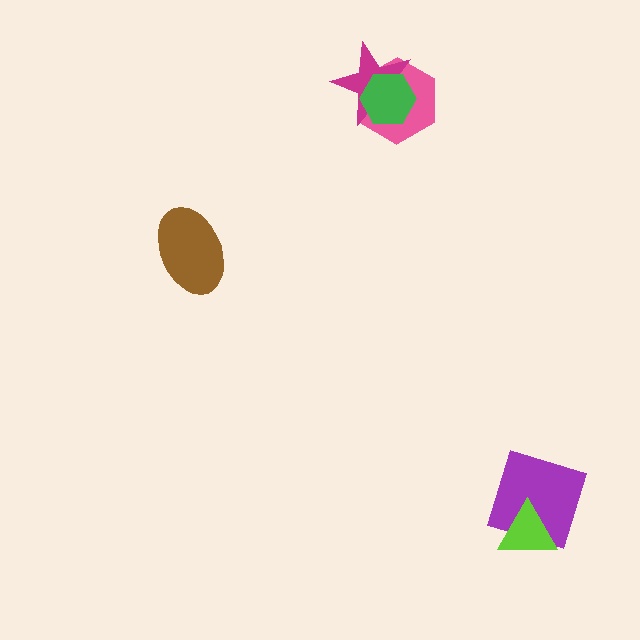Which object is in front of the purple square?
The lime triangle is in front of the purple square.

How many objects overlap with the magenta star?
2 objects overlap with the magenta star.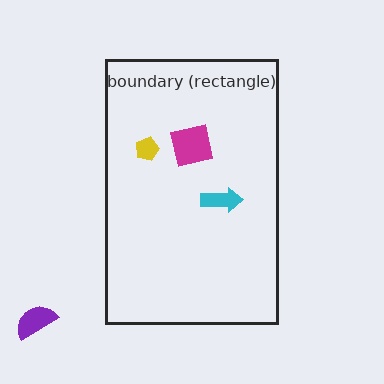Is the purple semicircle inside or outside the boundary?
Outside.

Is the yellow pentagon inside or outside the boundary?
Inside.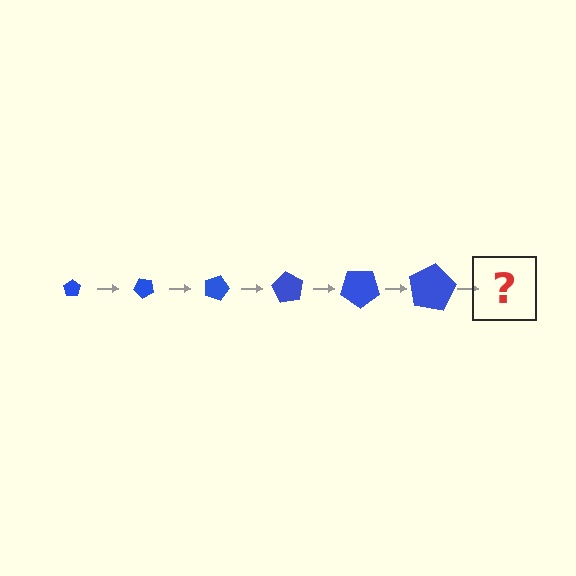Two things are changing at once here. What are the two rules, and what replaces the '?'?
The two rules are that the pentagon grows larger each step and it rotates 45 degrees each step. The '?' should be a pentagon, larger than the previous one and rotated 270 degrees from the start.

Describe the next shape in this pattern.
It should be a pentagon, larger than the previous one and rotated 270 degrees from the start.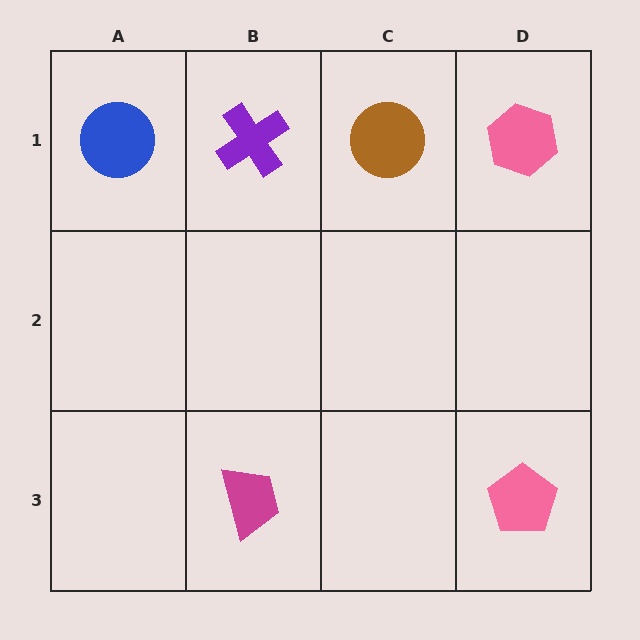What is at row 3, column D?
A pink pentagon.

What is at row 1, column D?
A pink hexagon.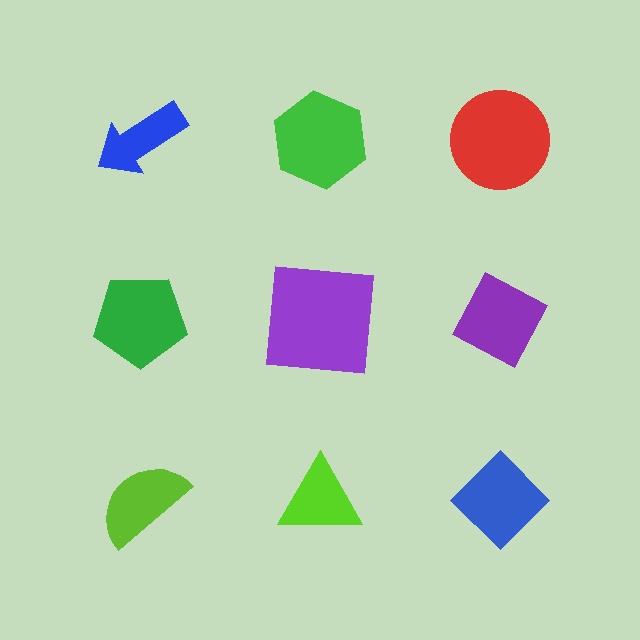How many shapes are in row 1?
3 shapes.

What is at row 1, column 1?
A blue arrow.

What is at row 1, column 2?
A green hexagon.